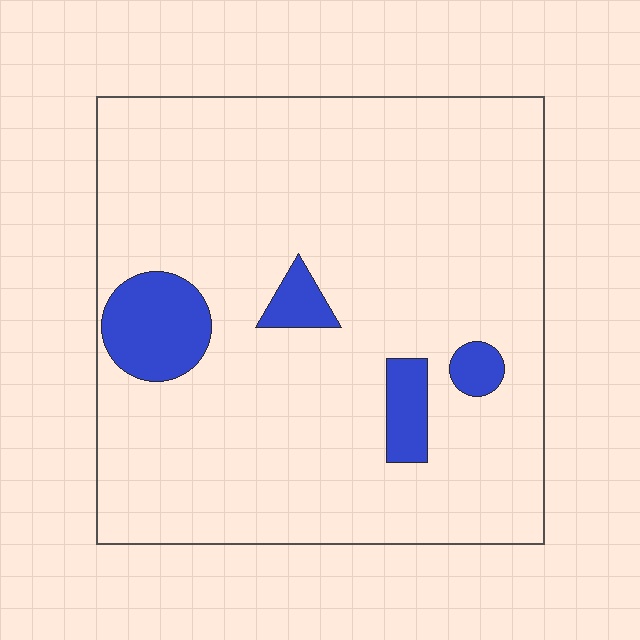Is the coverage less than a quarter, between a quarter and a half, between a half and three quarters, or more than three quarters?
Less than a quarter.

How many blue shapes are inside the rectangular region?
4.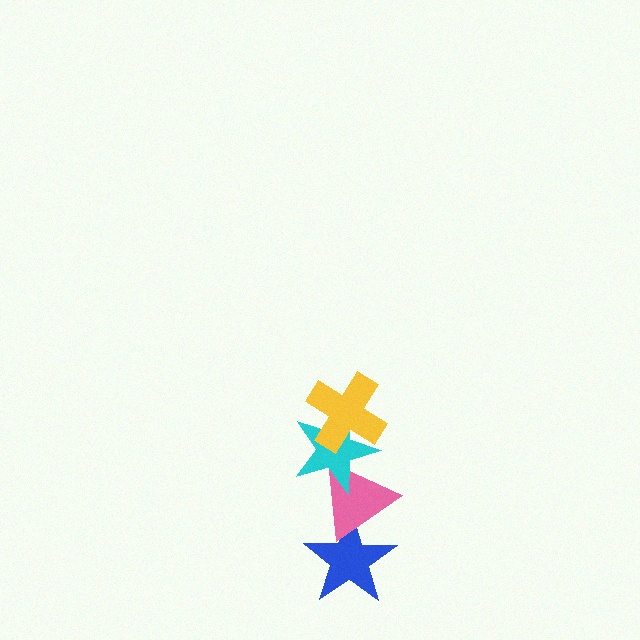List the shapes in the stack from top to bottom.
From top to bottom: the yellow cross, the cyan star, the pink triangle, the blue star.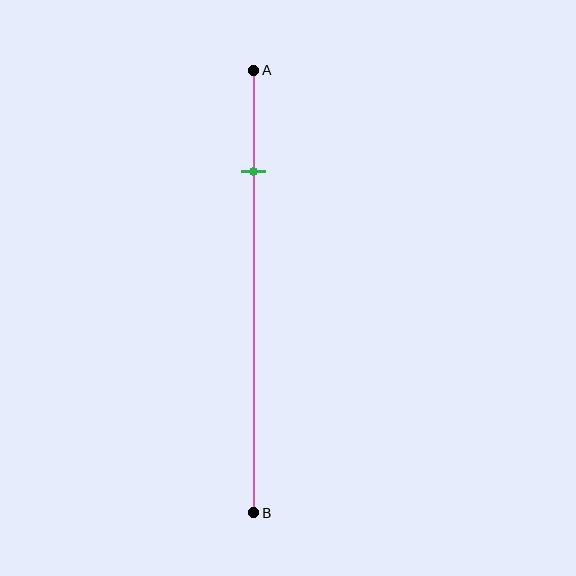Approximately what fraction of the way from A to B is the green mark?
The green mark is approximately 25% of the way from A to B.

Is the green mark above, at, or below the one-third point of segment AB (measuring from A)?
The green mark is above the one-third point of segment AB.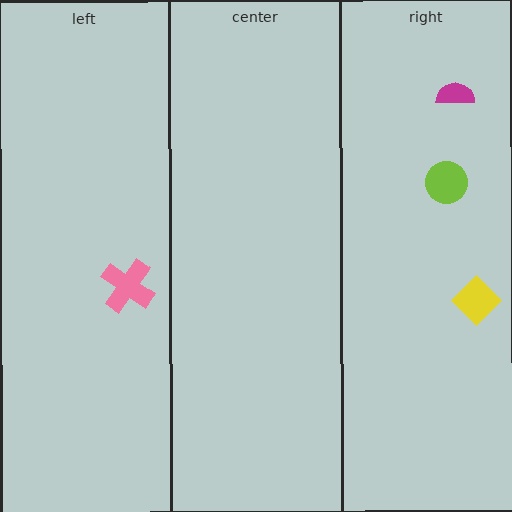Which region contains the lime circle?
The right region.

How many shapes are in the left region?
1.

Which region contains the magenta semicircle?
The right region.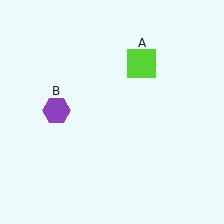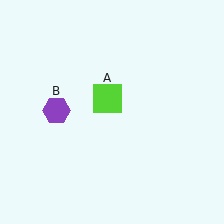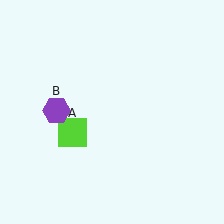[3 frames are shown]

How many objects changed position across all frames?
1 object changed position: lime square (object A).